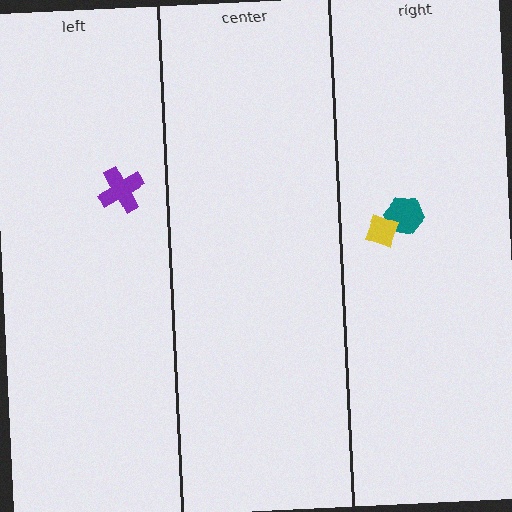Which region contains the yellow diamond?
The right region.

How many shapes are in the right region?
2.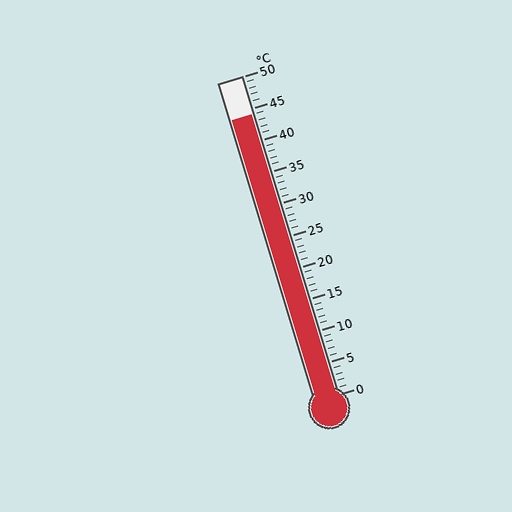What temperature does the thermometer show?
The thermometer shows approximately 44°C.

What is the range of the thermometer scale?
The thermometer scale ranges from 0°C to 50°C.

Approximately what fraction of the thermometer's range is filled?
The thermometer is filled to approximately 90% of its range.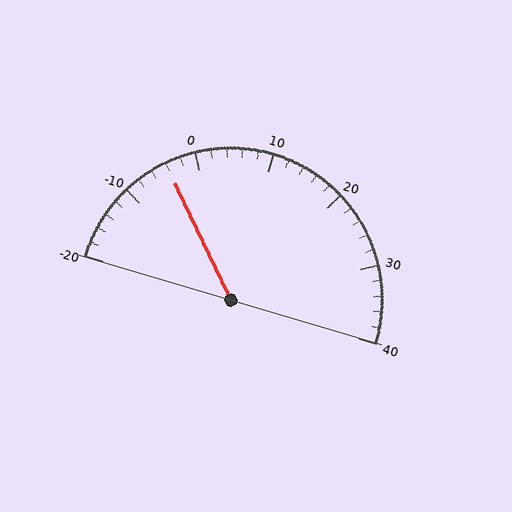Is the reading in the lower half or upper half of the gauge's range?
The reading is in the lower half of the range (-20 to 40).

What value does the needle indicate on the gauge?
The needle indicates approximately -4.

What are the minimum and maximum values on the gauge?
The gauge ranges from -20 to 40.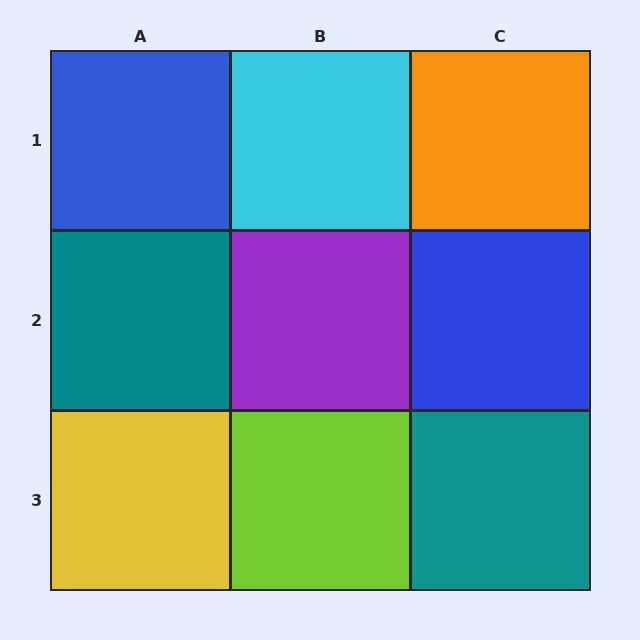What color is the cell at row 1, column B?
Cyan.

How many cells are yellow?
1 cell is yellow.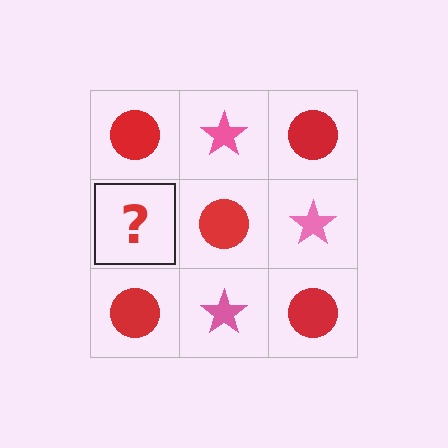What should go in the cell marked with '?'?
The missing cell should contain a pink star.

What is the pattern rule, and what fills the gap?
The rule is that it alternates red circle and pink star in a checkerboard pattern. The gap should be filled with a pink star.